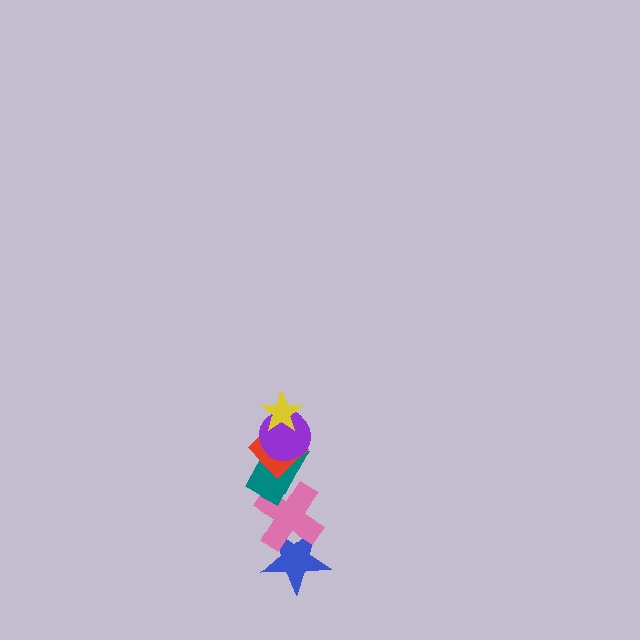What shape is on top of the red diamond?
The purple circle is on top of the red diamond.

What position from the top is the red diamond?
The red diamond is 3rd from the top.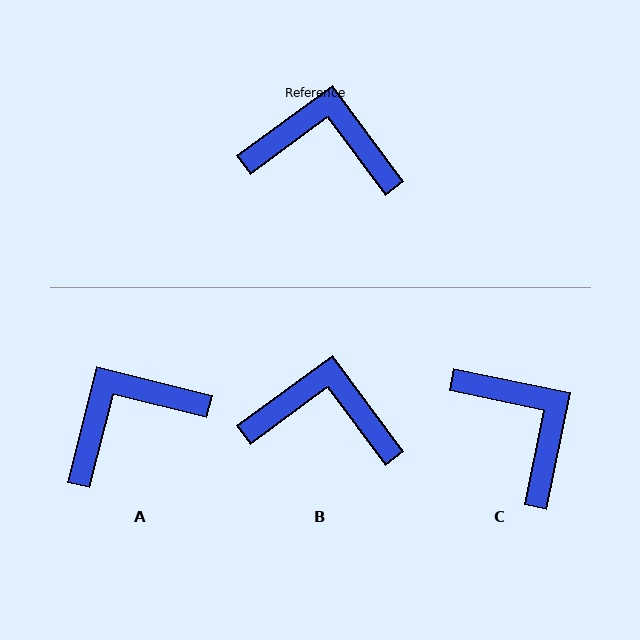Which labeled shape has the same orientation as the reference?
B.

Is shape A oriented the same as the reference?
No, it is off by about 40 degrees.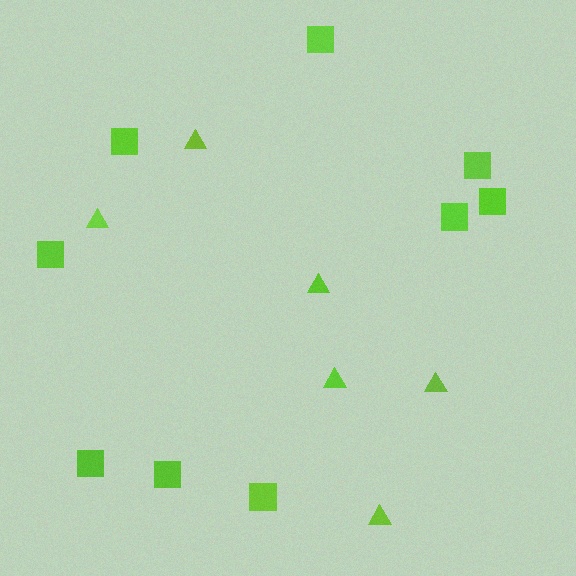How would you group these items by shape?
There are 2 groups: one group of triangles (6) and one group of squares (9).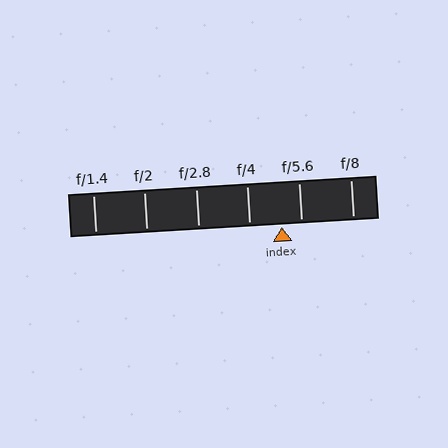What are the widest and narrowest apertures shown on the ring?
The widest aperture shown is f/1.4 and the narrowest is f/8.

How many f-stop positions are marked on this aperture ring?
There are 6 f-stop positions marked.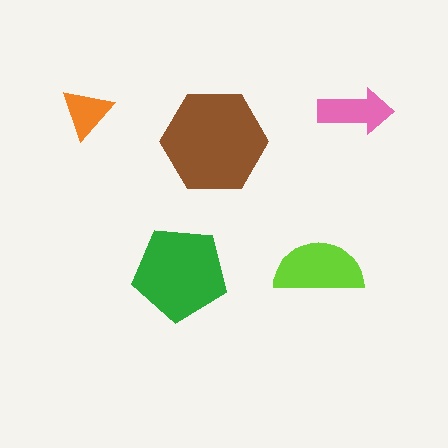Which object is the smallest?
The orange triangle.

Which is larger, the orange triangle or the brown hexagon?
The brown hexagon.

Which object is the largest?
The brown hexagon.